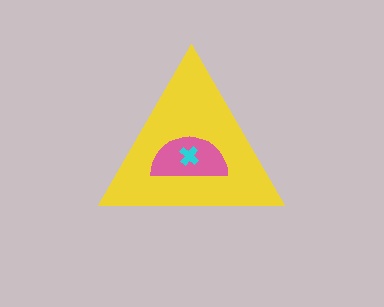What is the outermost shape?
The yellow triangle.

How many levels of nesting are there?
3.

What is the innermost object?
The cyan cross.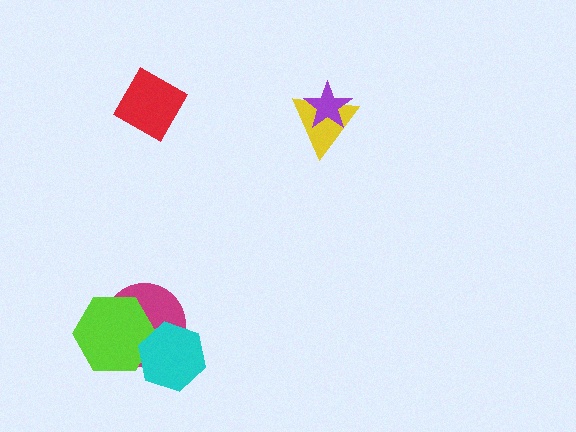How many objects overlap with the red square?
0 objects overlap with the red square.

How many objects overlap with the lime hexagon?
2 objects overlap with the lime hexagon.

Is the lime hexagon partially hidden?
Yes, it is partially covered by another shape.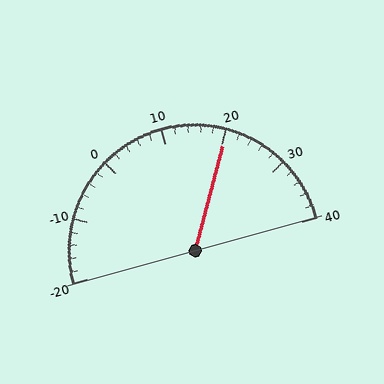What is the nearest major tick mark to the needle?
The nearest major tick mark is 20.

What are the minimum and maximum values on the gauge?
The gauge ranges from -20 to 40.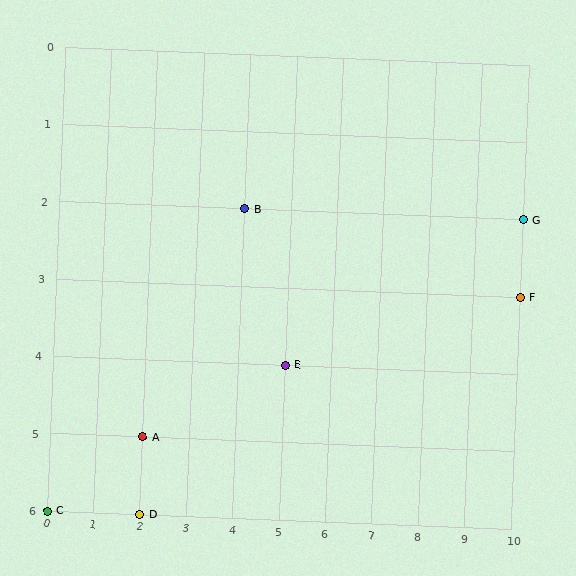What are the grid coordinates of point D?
Point D is at grid coordinates (2, 6).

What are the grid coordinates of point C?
Point C is at grid coordinates (0, 6).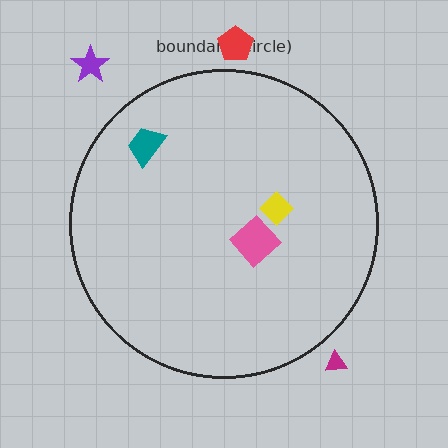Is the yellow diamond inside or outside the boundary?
Inside.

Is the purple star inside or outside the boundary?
Outside.